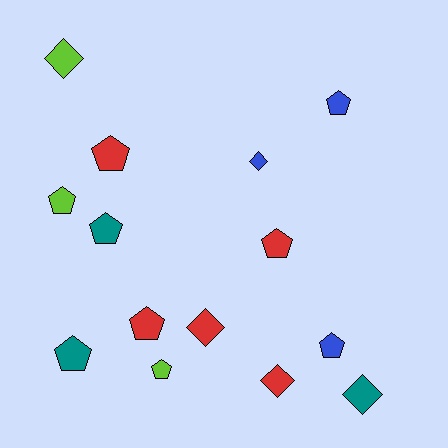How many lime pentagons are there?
There are 2 lime pentagons.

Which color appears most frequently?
Red, with 5 objects.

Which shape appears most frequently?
Pentagon, with 9 objects.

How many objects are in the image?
There are 14 objects.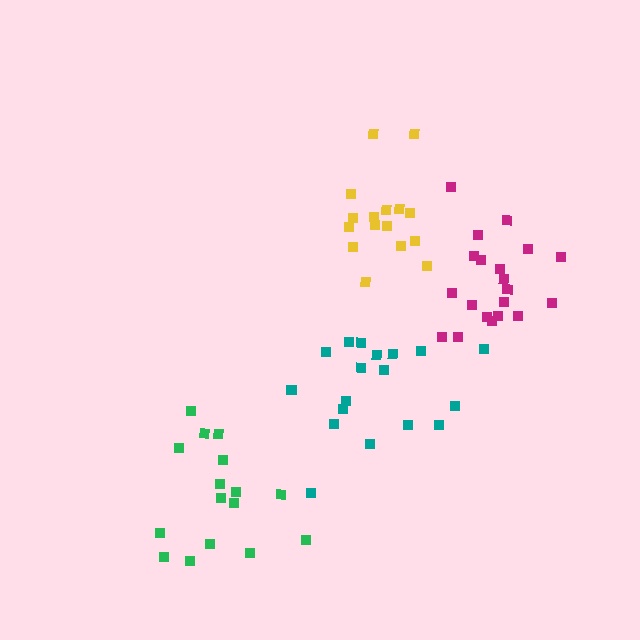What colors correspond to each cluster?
The clusters are colored: teal, green, yellow, magenta.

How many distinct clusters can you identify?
There are 4 distinct clusters.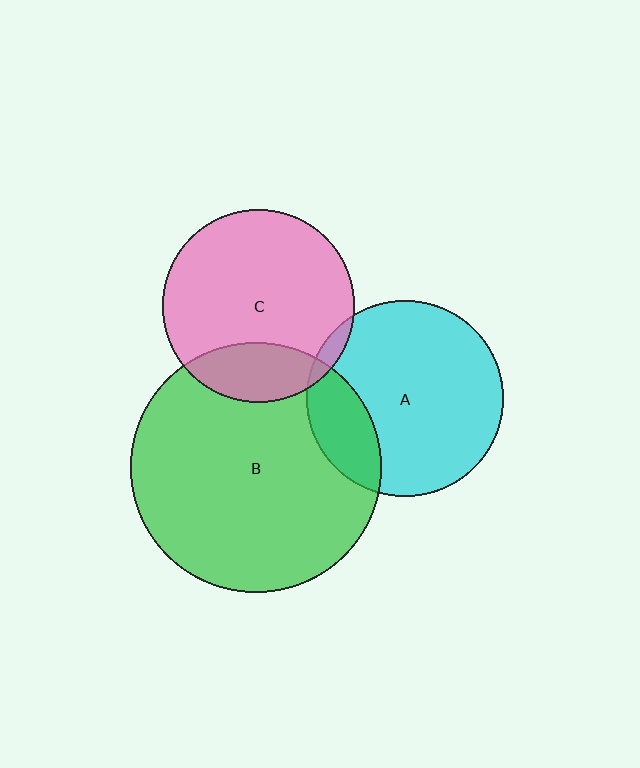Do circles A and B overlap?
Yes.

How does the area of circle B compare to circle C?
Approximately 1.7 times.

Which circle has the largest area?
Circle B (green).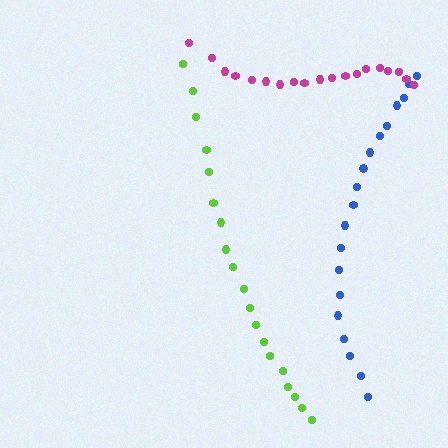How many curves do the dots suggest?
There are 3 distinct paths.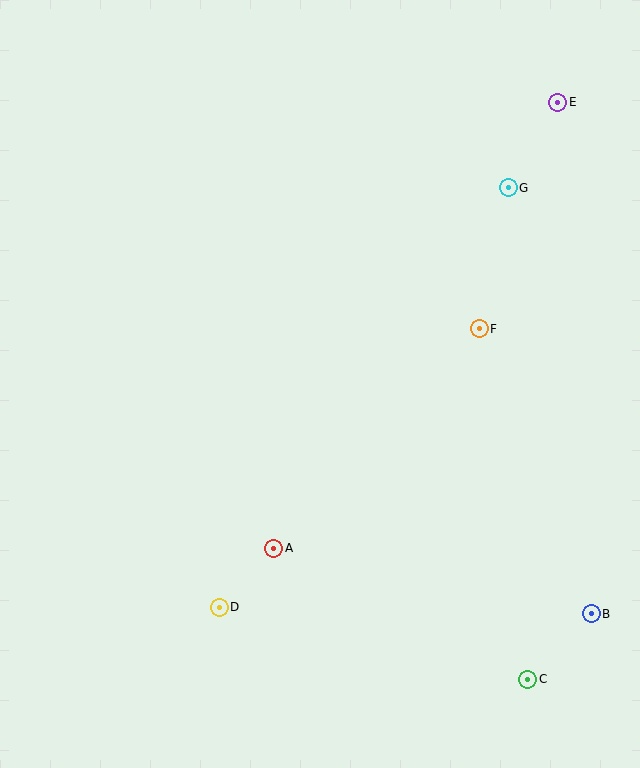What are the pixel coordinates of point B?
Point B is at (591, 614).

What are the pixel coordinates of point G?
Point G is at (508, 188).